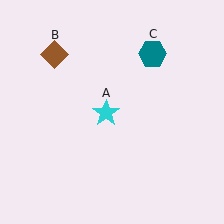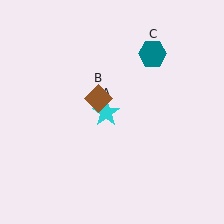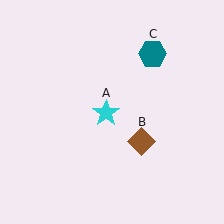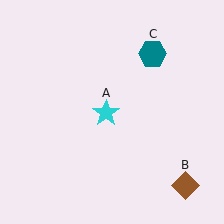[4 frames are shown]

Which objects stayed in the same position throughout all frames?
Cyan star (object A) and teal hexagon (object C) remained stationary.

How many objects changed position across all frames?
1 object changed position: brown diamond (object B).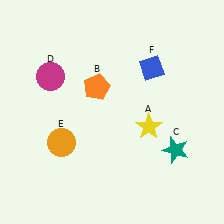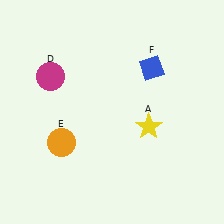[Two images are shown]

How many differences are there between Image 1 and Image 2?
There are 2 differences between the two images.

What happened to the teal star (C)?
The teal star (C) was removed in Image 2. It was in the bottom-right area of Image 1.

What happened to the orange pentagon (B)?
The orange pentagon (B) was removed in Image 2. It was in the top-left area of Image 1.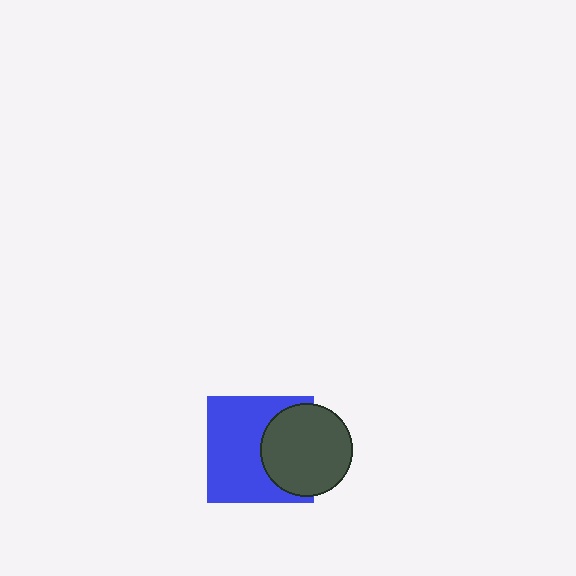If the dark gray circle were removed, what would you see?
You would see the complete blue square.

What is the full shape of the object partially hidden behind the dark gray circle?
The partially hidden object is a blue square.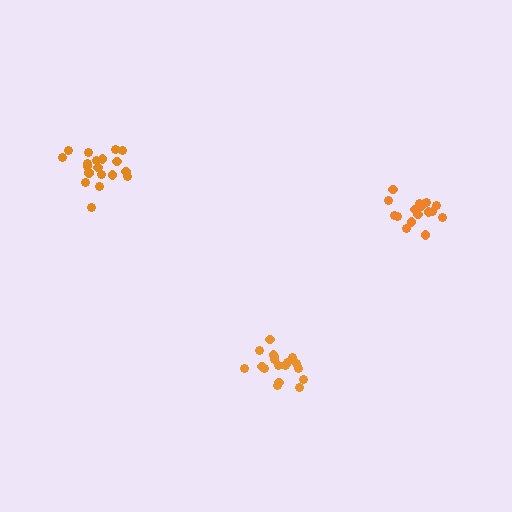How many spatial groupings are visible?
There are 3 spatial groupings.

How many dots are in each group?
Group 1: 19 dots, Group 2: 18 dots, Group 3: 16 dots (53 total).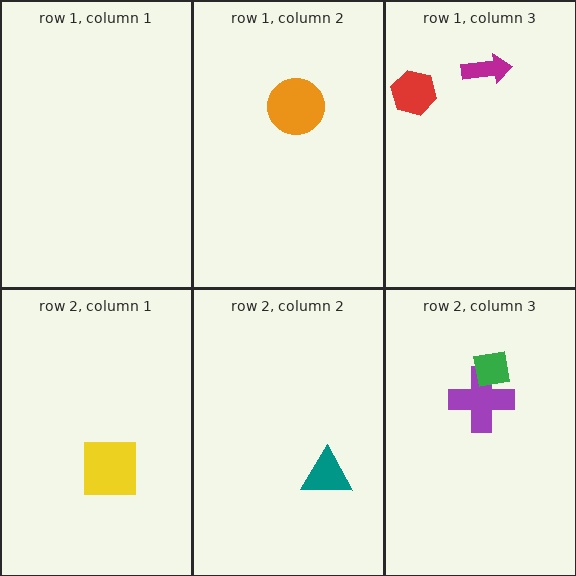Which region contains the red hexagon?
The row 1, column 3 region.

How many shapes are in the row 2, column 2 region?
1.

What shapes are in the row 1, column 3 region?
The red hexagon, the magenta arrow.